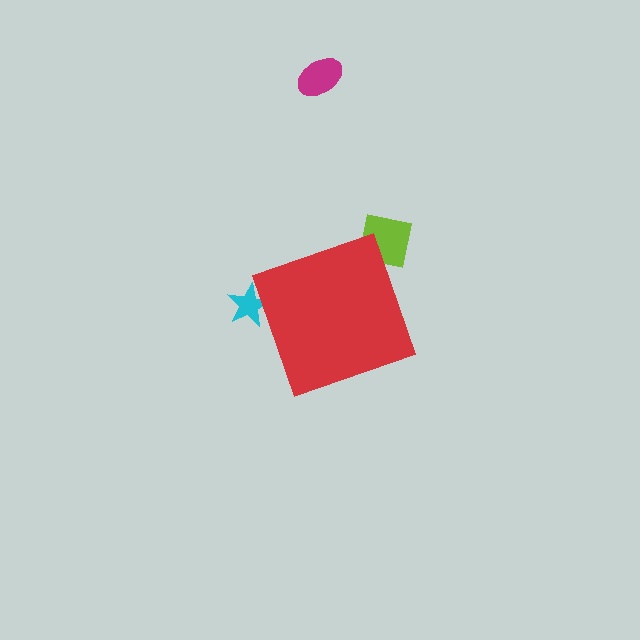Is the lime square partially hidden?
Yes, the lime square is partially hidden behind the red diamond.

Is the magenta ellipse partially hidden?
No, the magenta ellipse is fully visible.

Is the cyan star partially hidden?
Yes, the cyan star is partially hidden behind the red diamond.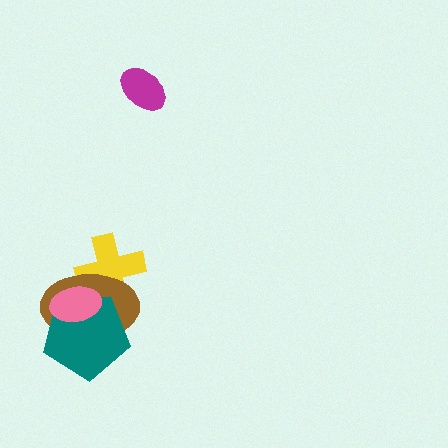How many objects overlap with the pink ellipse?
3 objects overlap with the pink ellipse.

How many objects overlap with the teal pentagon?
3 objects overlap with the teal pentagon.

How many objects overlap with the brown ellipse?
3 objects overlap with the brown ellipse.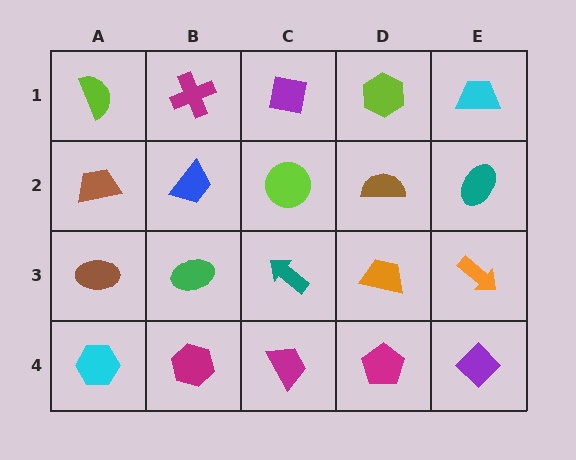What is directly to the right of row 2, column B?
A lime circle.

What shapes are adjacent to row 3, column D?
A brown semicircle (row 2, column D), a magenta pentagon (row 4, column D), a teal arrow (row 3, column C), an orange arrow (row 3, column E).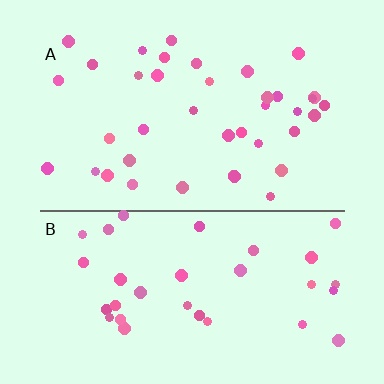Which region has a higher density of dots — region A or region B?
A (the top).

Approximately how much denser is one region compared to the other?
Approximately 1.2× — region A over region B.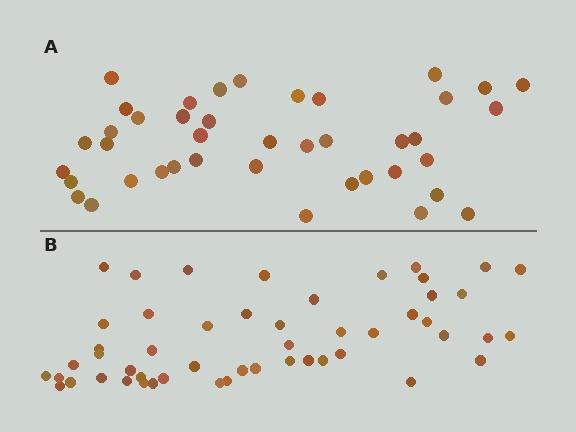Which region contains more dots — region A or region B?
Region B (the bottom region) has more dots.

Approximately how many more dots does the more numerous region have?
Region B has roughly 10 or so more dots than region A.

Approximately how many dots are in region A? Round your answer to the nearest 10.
About 40 dots. (The exact count is 41, which rounds to 40.)